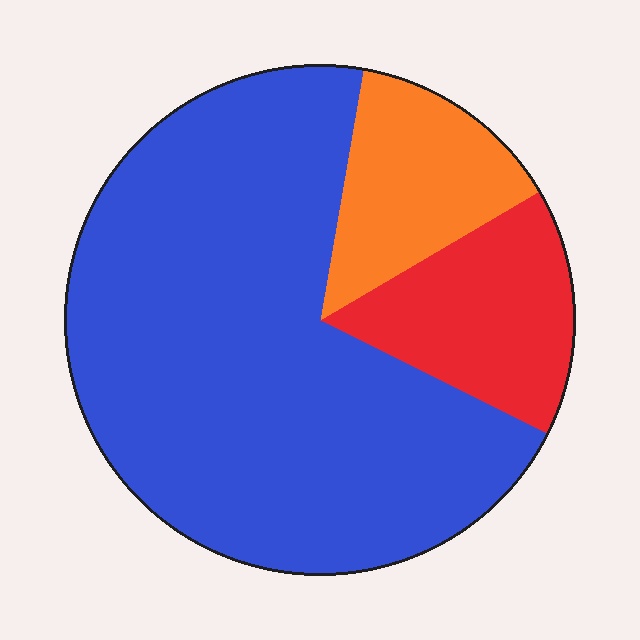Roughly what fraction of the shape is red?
Red takes up about one sixth (1/6) of the shape.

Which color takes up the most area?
Blue, at roughly 70%.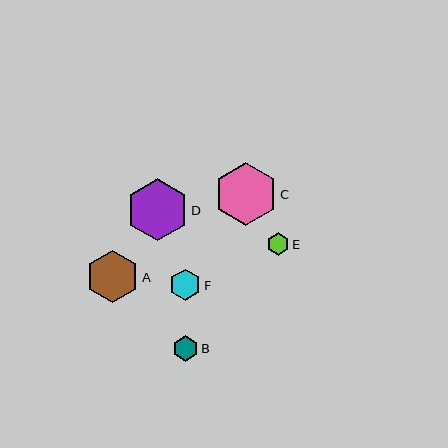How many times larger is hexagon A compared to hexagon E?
Hexagon A is approximately 2.3 times the size of hexagon E.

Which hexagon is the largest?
Hexagon C is the largest with a size of approximately 63 pixels.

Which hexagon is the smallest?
Hexagon E is the smallest with a size of approximately 23 pixels.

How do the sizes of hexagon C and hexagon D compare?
Hexagon C and hexagon D are approximately the same size.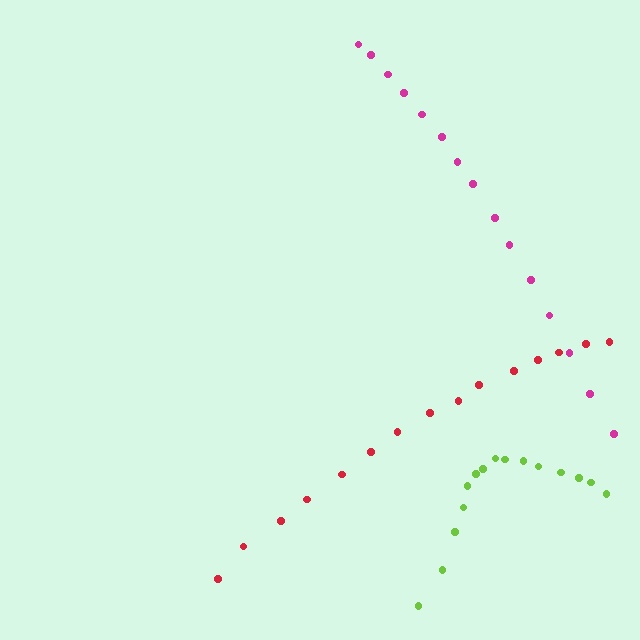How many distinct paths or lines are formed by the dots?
There are 3 distinct paths.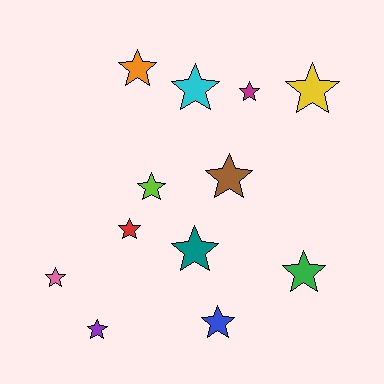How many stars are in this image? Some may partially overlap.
There are 12 stars.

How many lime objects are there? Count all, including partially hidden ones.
There is 1 lime object.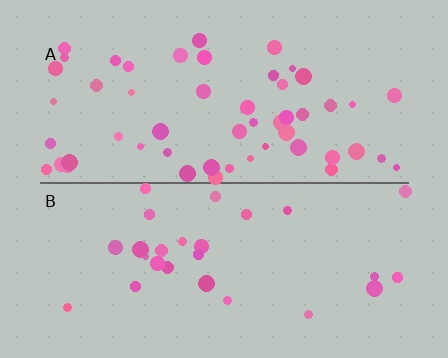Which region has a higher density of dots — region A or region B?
A (the top).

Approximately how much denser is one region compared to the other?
Approximately 2.0× — region A over region B.